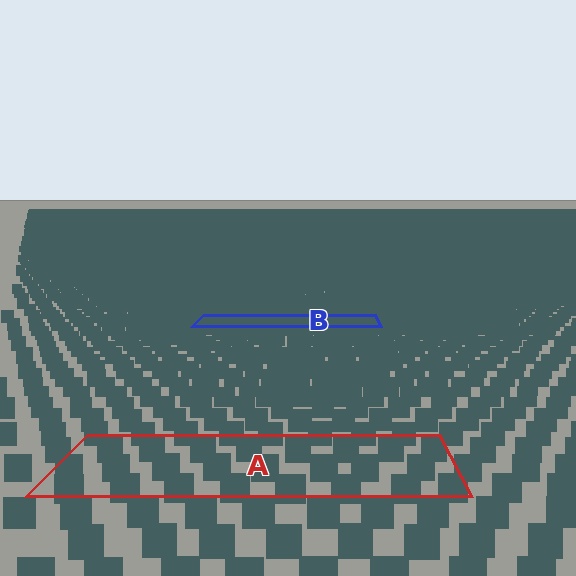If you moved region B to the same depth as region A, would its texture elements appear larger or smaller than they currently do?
They would appear larger. At a closer depth, the same texture elements are projected at a bigger on-screen size.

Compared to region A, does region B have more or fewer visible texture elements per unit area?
Region B has more texture elements per unit area — they are packed more densely because it is farther away.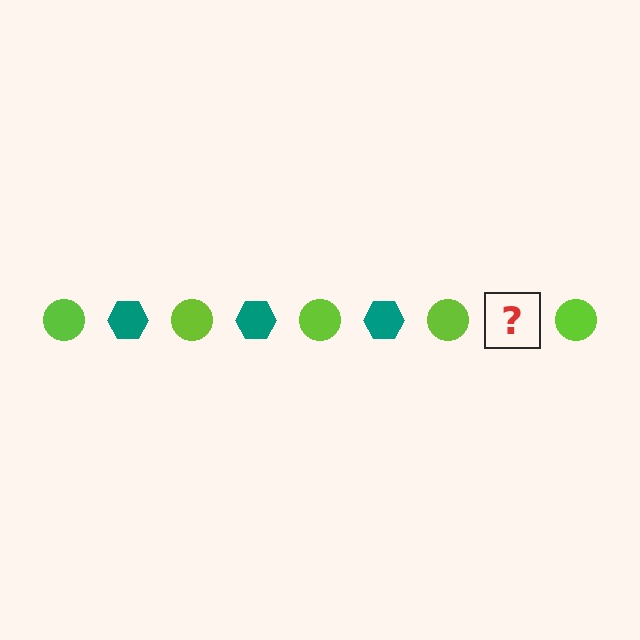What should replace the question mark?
The question mark should be replaced with a teal hexagon.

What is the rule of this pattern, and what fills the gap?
The rule is that the pattern alternates between lime circle and teal hexagon. The gap should be filled with a teal hexagon.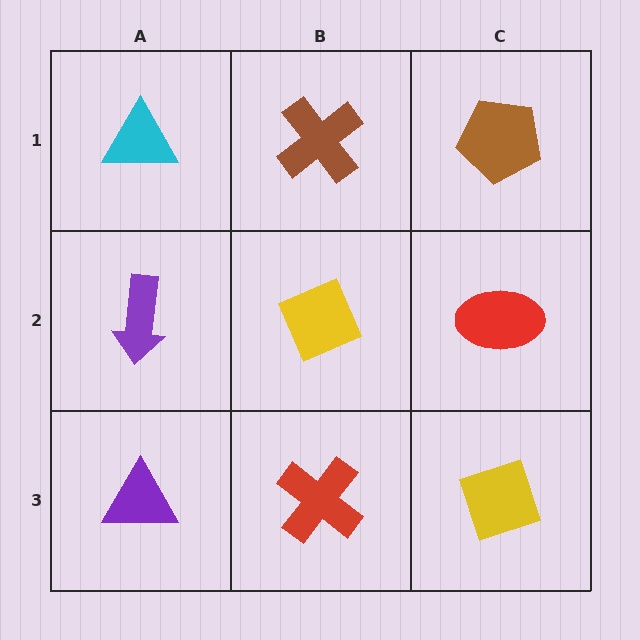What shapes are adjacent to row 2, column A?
A cyan triangle (row 1, column A), a purple triangle (row 3, column A), a yellow diamond (row 2, column B).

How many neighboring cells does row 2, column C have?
3.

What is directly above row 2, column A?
A cyan triangle.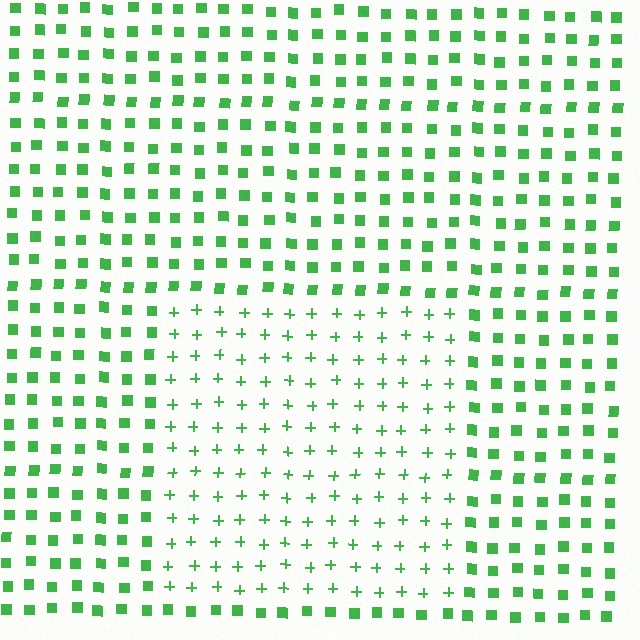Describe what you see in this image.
The image is filled with small green elements arranged in a uniform grid. A rectangle-shaped region contains plus signs, while the surrounding area contains squares. The boundary is defined purely by the change in element shape.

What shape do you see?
I see a rectangle.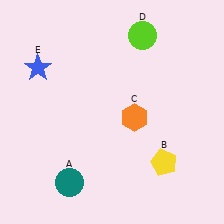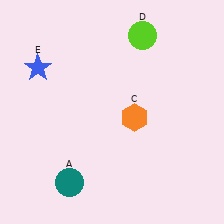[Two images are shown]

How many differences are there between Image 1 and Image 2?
There is 1 difference between the two images.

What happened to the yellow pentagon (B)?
The yellow pentagon (B) was removed in Image 2. It was in the bottom-right area of Image 1.